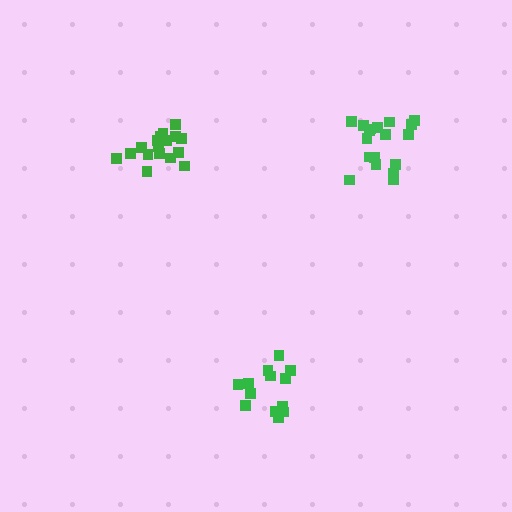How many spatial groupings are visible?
There are 3 spatial groupings.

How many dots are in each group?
Group 1: 13 dots, Group 2: 18 dots, Group 3: 18 dots (49 total).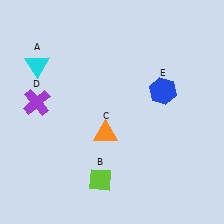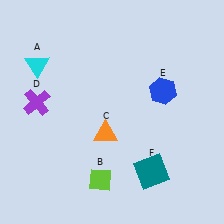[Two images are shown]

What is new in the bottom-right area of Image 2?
A teal square (F) was added in the bottom-right area of Image 2.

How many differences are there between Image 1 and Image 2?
There is 1 difference between the two images.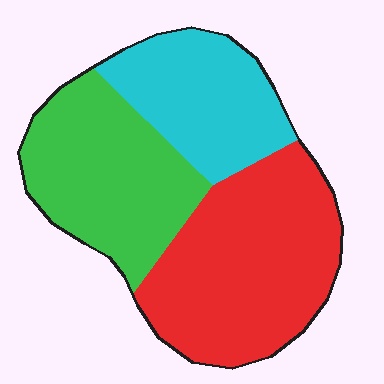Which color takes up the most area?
Red, at roughly 40%.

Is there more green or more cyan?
Green.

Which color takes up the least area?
Cyan, at roughly 25%.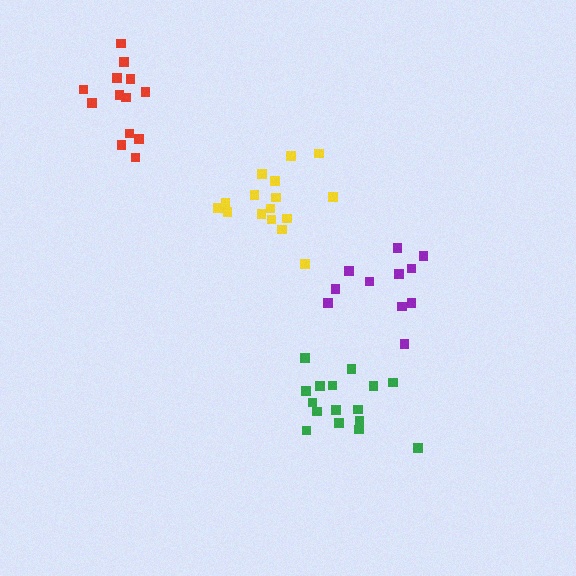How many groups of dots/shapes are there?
There are 4 groups.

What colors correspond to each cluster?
The clusters are colored: yellow, red, green, purple.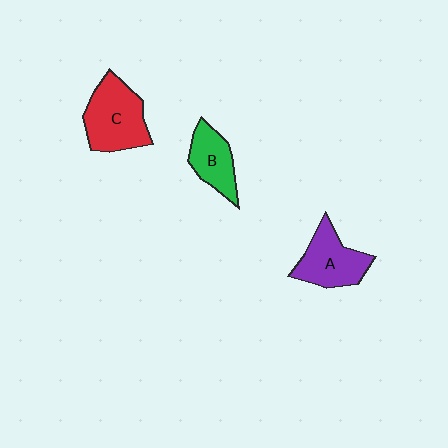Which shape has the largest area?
Shape C (red).